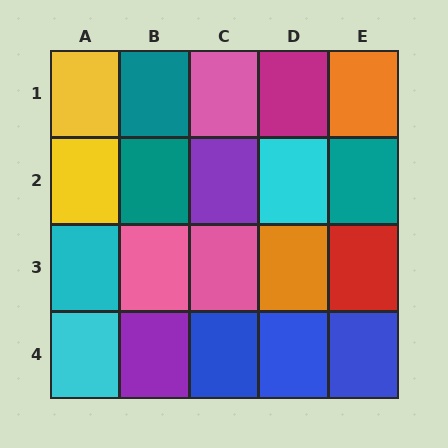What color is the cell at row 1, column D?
Magenta.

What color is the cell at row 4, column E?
Blue.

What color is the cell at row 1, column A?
Yellow.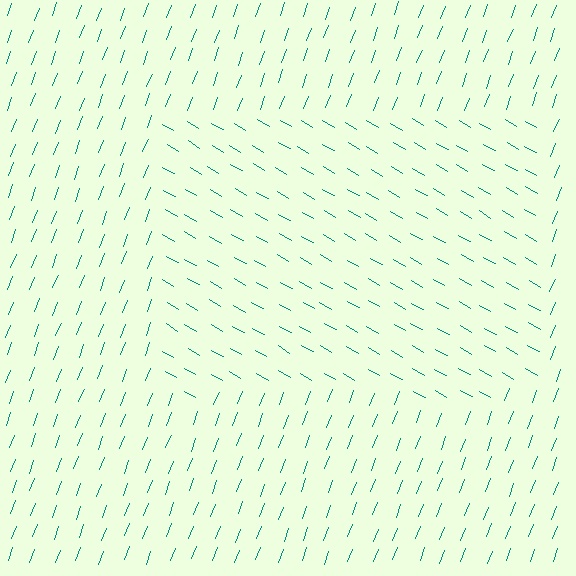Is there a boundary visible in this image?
Yes, there is a texture boundary formed by a change in line orientation.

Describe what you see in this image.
The image is filled with small teal line segments. A rectangle region in the image has lines oriented differently from the surrounding lines, creating a visible texture boundary.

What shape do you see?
I see a rectangle.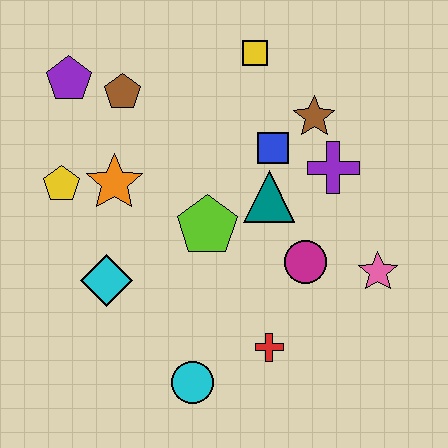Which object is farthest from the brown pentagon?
The pink star is farthest from the brown pentagon.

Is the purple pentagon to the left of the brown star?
Yes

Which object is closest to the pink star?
The magenta circle is closest to the pink star.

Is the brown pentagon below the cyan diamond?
No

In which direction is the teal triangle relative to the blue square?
The teal triangle is below the blue square.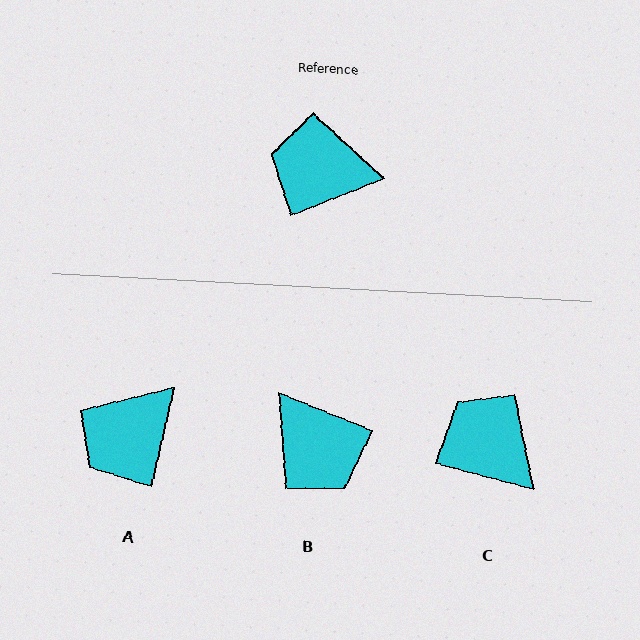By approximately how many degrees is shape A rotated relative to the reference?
Approximately 56 degrees counter-clockwise.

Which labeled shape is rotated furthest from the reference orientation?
B, about 137 degrees away.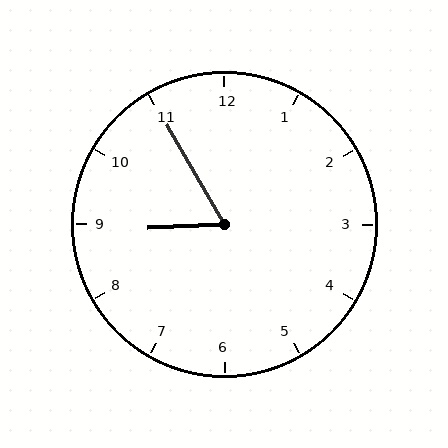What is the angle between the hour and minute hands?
Approximately 62 degrees.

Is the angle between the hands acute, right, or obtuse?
It is acute.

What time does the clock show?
8:55.